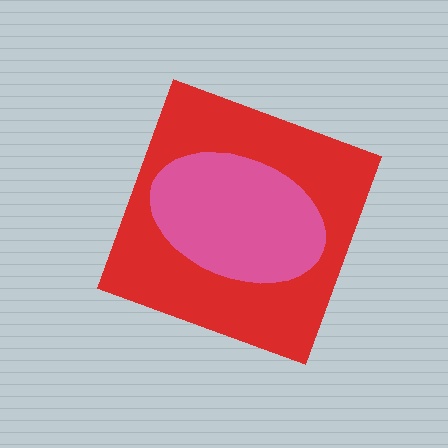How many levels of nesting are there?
2.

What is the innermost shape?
The pink ellipse.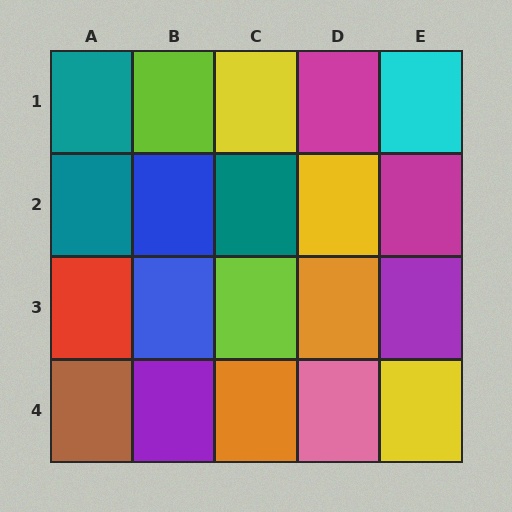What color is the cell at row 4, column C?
Orange.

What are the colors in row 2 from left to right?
Teal, blue, teal, yellow, magenta.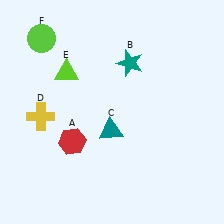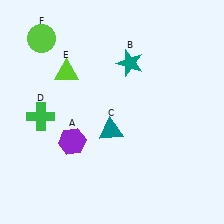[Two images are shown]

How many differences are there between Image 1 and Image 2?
There are 2 differences between the two images.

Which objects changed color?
A changed from red to purple. D changed from yellow to green.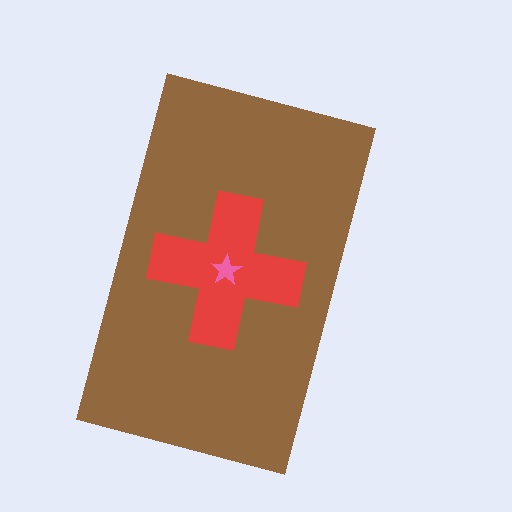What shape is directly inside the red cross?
The pink star.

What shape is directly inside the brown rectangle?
The red cross.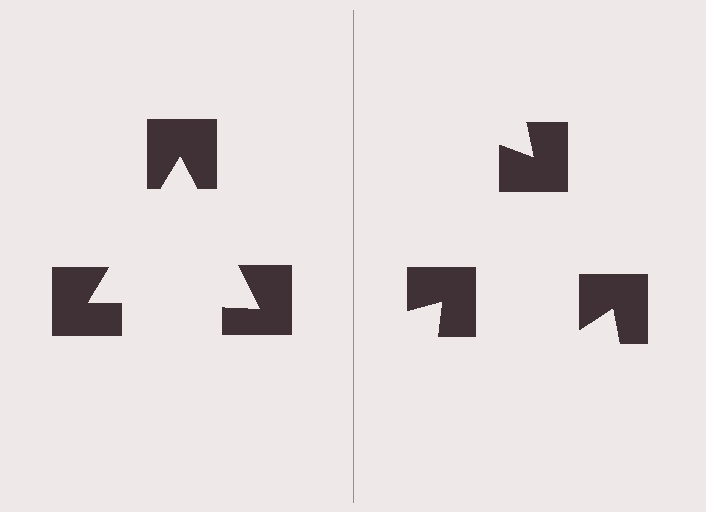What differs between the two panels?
The notched squares are positioned identically on both sides; only the wedge orientations differ. On the left they align to a triangle; on the right they are misaligned.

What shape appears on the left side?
An illusory triangle.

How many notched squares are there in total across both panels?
6 — 3 on each side.